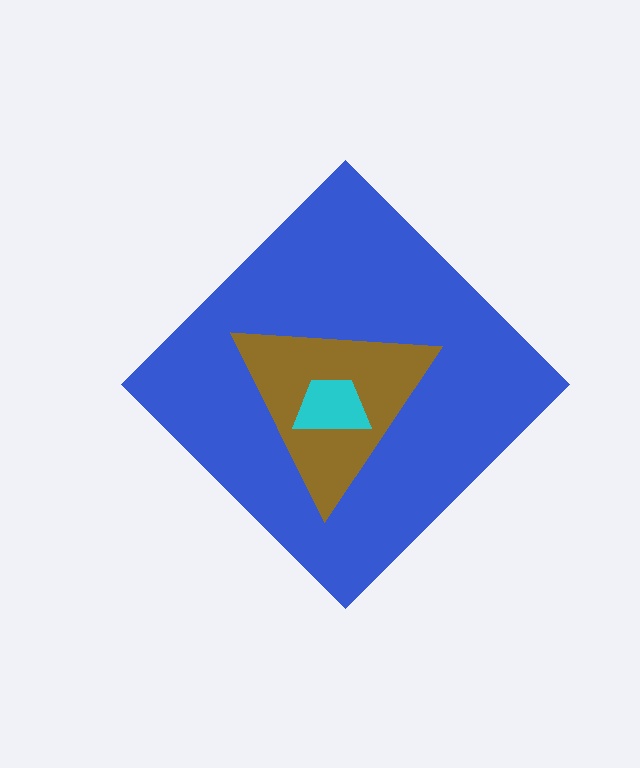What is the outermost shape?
The blue diamond.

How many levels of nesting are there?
3.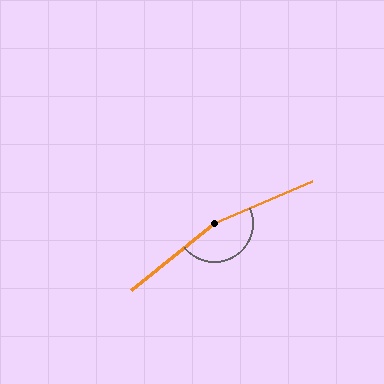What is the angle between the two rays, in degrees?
Approximately 164 degrees.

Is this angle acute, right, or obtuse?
It is obtuse.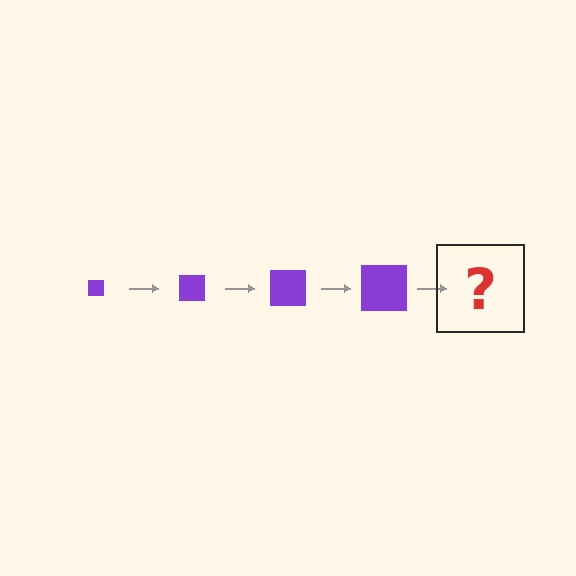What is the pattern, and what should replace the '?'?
The pattern is that the square gets progressively larger each step. The '?' should be a purple square, larger than the previous one.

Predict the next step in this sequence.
The next step is a purple square, larger than the previous one.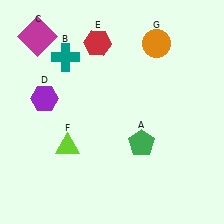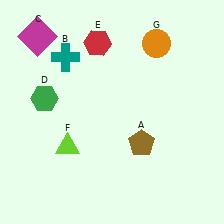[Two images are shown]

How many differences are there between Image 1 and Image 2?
There are 2 differences between the two images.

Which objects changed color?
A changed from green to brown. D changed from purple to green.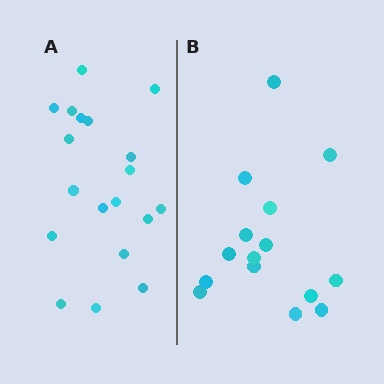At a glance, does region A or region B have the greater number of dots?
Region A (the left region) has more dots.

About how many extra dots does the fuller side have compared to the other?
Region A has about 4 more dots than region B.